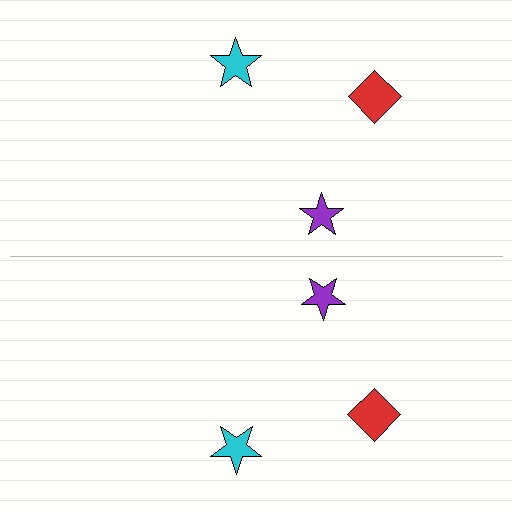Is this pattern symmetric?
Yes, this pattern has bilateral (reflection) symmetry.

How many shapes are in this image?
There are 6 shapes in this image.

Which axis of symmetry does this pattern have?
The pattern has a horizontal axis of symmetry running through the center of the image.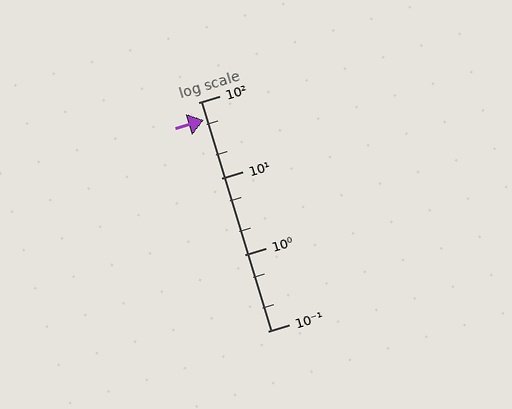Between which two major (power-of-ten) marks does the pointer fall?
The pointer is between 10 and 100.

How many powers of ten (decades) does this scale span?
The scale spans 3 decades, from 0.1 to 100.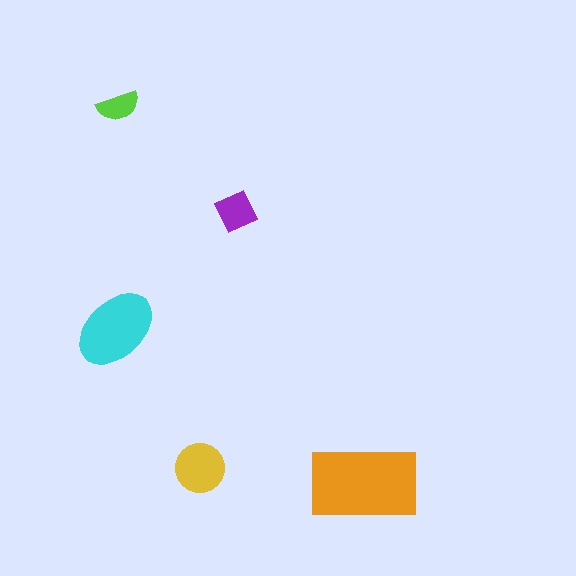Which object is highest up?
The lime semicircle is topmost.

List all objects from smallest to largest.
The lime semicircle, the purple diamond, the yellow circle, the cyan ellipse, the orange rectangle.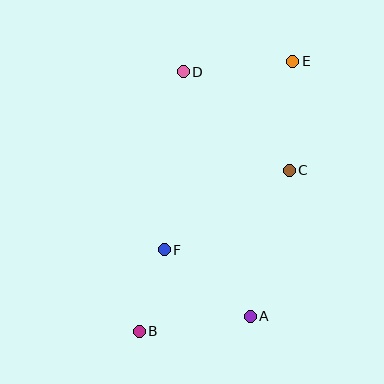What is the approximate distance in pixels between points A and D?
The distance between A and D is approximately 253 pixels.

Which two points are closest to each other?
Points B and F are closest to each other.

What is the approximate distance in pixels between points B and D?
The distance between B and D is approximately 263 pixels.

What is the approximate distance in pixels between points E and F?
The distance between E and F is approximately 228 pixels.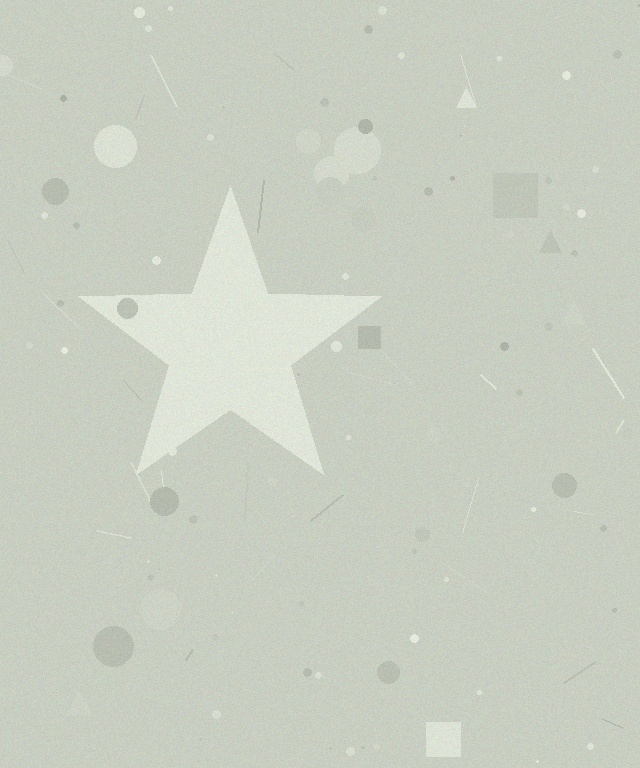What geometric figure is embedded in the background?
A star is embedded in the background.